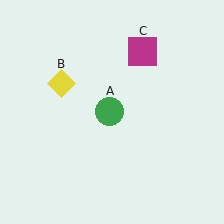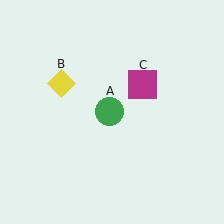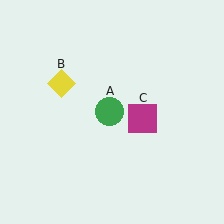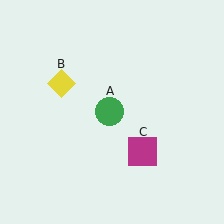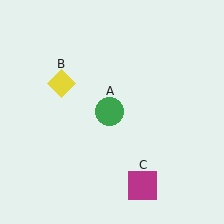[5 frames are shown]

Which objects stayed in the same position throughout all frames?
Green circle (object A) and yellow diamond (object B) remained stationary.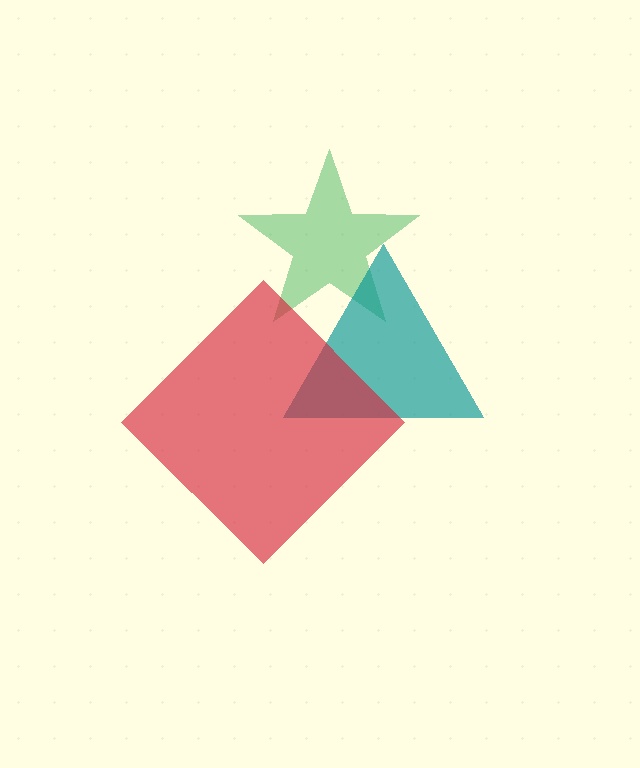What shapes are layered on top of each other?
The layered shapes are: a green star, a teal triangle, a red diamond.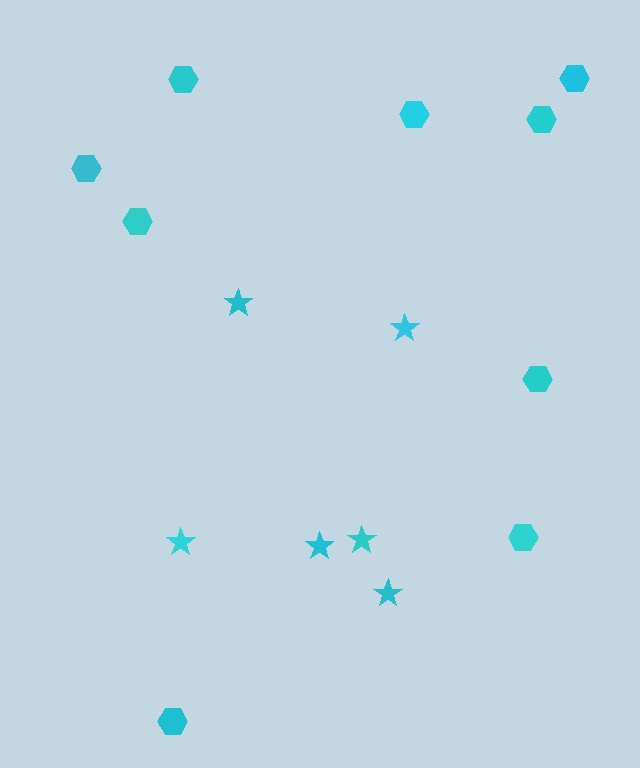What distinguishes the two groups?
There are 2 groups: one group of stars (6) and one group of hexagons (9).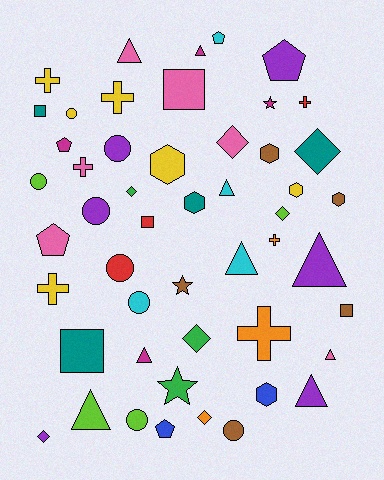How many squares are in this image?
There are 5 squares.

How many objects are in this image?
There are 50 objects.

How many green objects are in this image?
There are 3 green objects.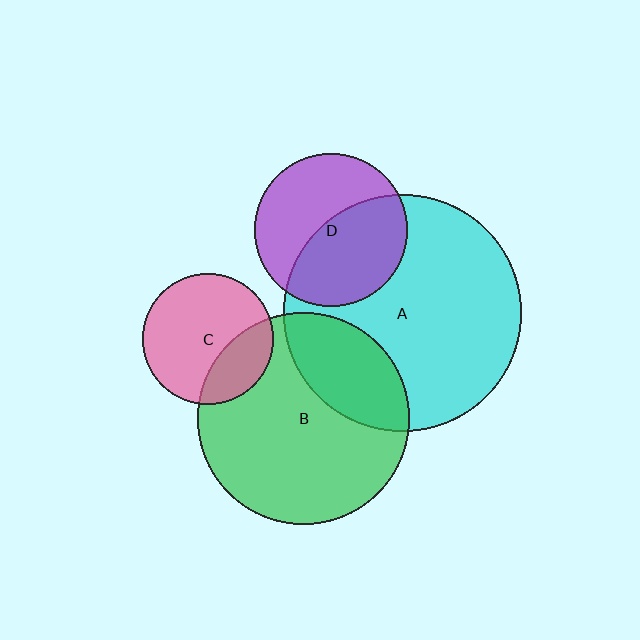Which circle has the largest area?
Circle A (cyan).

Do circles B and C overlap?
Yes.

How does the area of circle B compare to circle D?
Approximately 1.9 times.